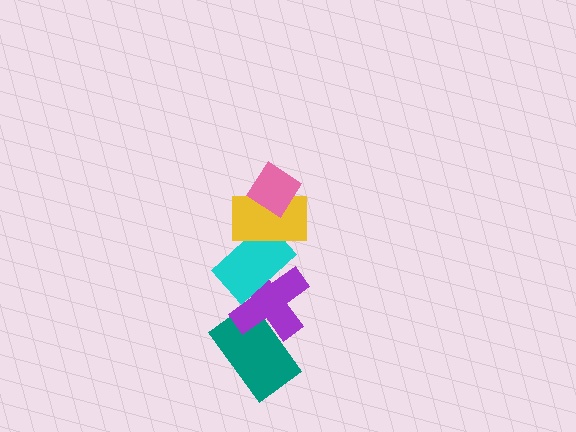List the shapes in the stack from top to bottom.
From top to bottom: the pink diamond, the yellow rectangle, the cyan rectangle, the purple cross, the teal rectangle.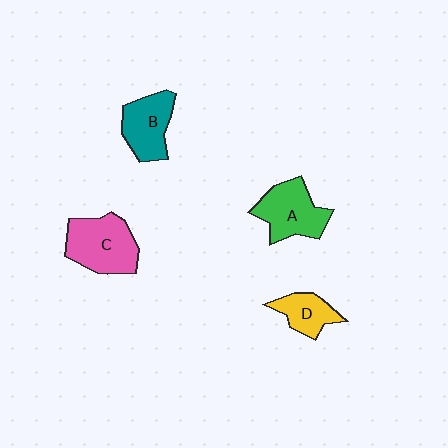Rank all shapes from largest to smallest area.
From largest to smallest: C (pink), A (green), B (teal), D (yellow).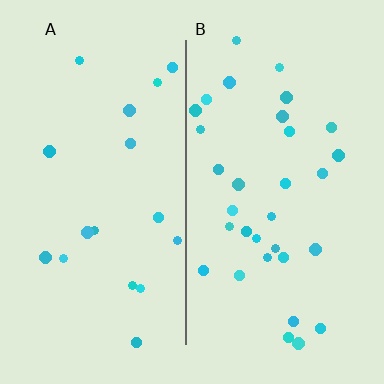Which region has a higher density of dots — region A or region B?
B (the right).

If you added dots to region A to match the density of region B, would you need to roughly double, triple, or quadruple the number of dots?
Approximately double.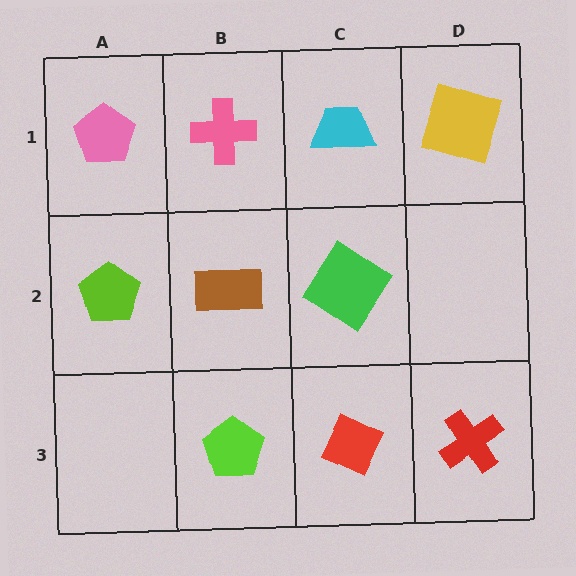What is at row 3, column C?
A red diamond.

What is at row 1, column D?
A yellow square.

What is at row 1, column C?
A cyan trapezoid.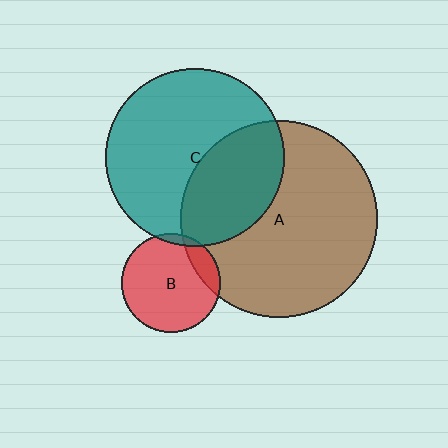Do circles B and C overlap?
Yes.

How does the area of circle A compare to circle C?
Approximately 1.2 times.